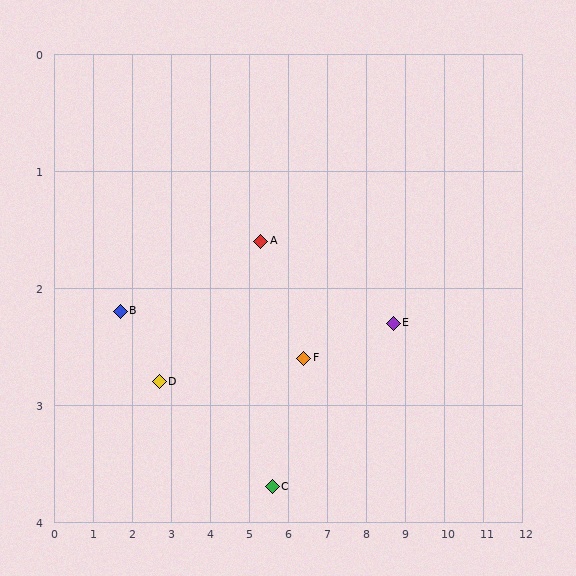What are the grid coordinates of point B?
Point B is at approximately (1.7, 2.2).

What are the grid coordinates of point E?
Point E is at approximately (8.7, 2.3).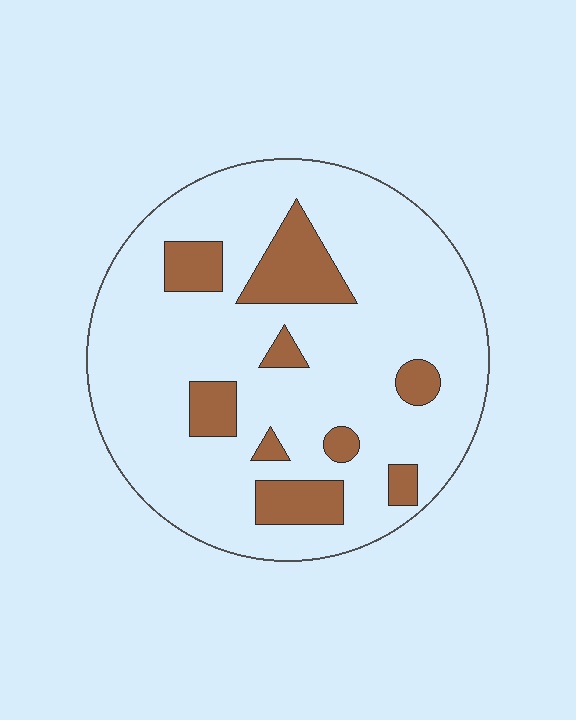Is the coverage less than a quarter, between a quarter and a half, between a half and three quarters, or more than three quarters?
Less than a quarter.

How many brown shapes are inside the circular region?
9.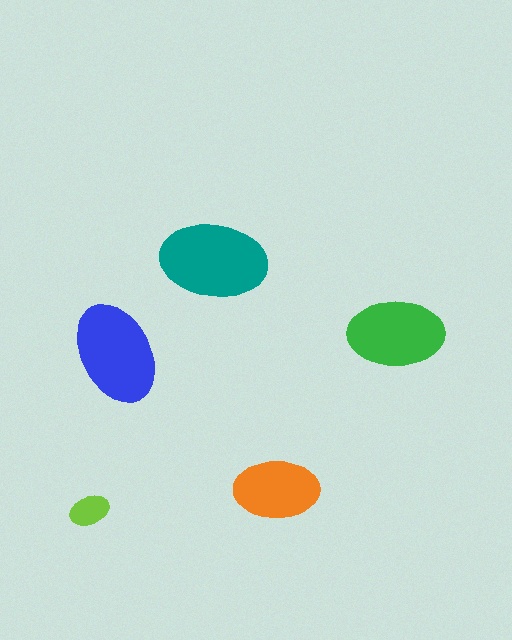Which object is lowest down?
The lime ellipse is bottommost.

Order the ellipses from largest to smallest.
the teal one, the blue one, the green one, the orange one, the lime one.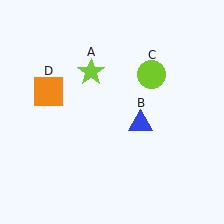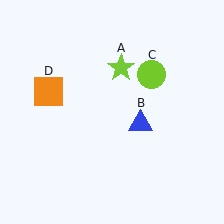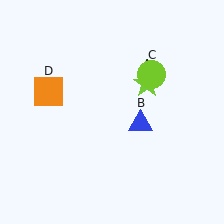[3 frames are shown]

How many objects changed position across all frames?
1 object changed position: lime star (object A).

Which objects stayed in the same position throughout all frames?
Blue triangle (object B) and lime circle (object C) and orange square (object D) remained stationary.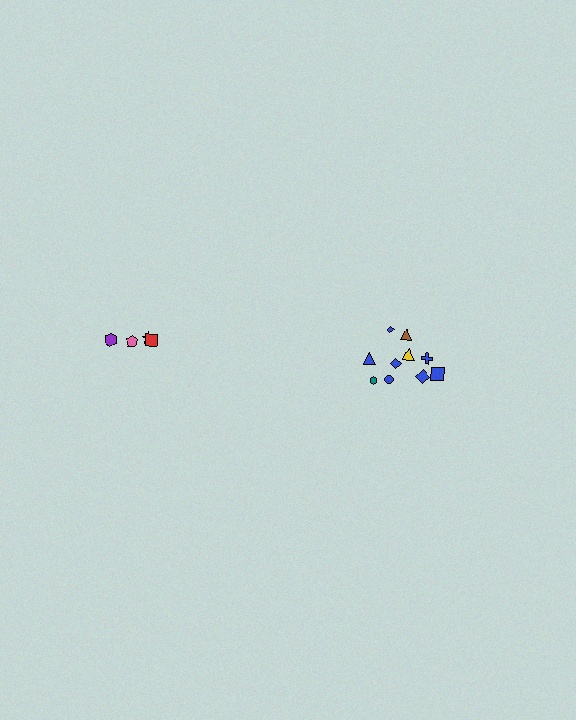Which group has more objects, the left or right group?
The right group.